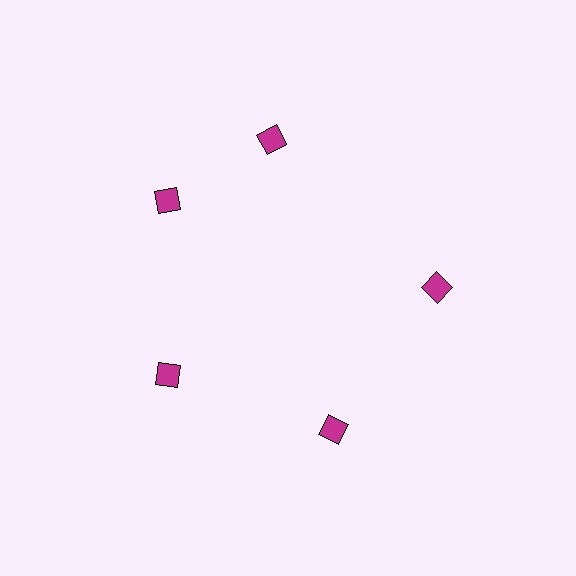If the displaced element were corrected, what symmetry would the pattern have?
It would have 5-fold rotational symmetry — the pattern would map onto itself every 72 degrees.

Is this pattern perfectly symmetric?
No. The 5 magenta diamonds are arranged in a ring, but one element near the 1 o'clock position is rotated out of alignment along the ring, breaking the 5-fold rotational symmetry.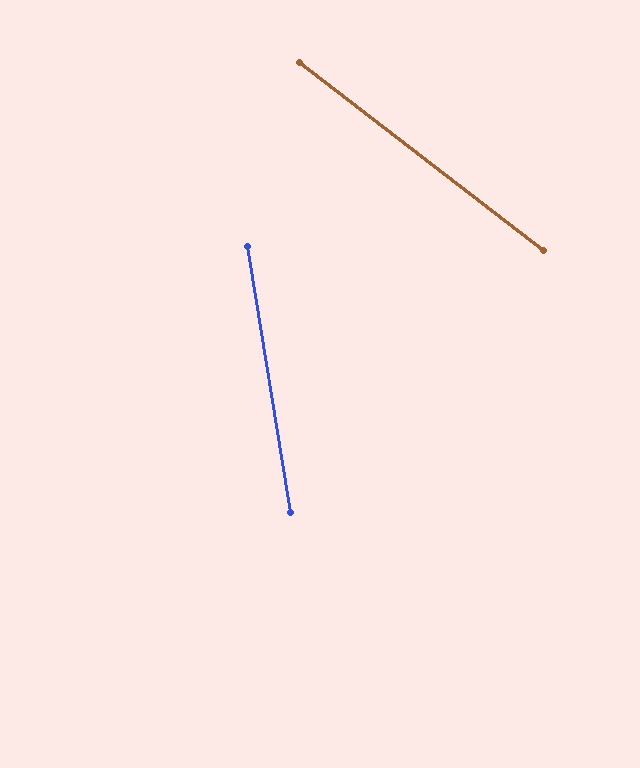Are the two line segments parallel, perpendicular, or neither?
Neither parallel nor perpendicular — they differ by about 43°.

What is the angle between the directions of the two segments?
Approximately 43 degrees.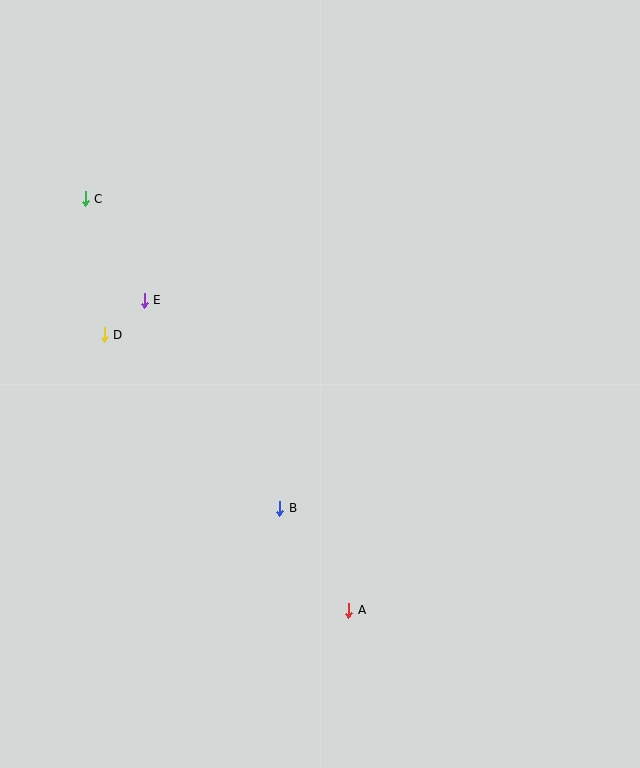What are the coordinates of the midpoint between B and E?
The midpoint between B and E is at (212, 404).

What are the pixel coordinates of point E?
Point E is at (144, 300).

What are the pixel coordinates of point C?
Point C is at (85, 199).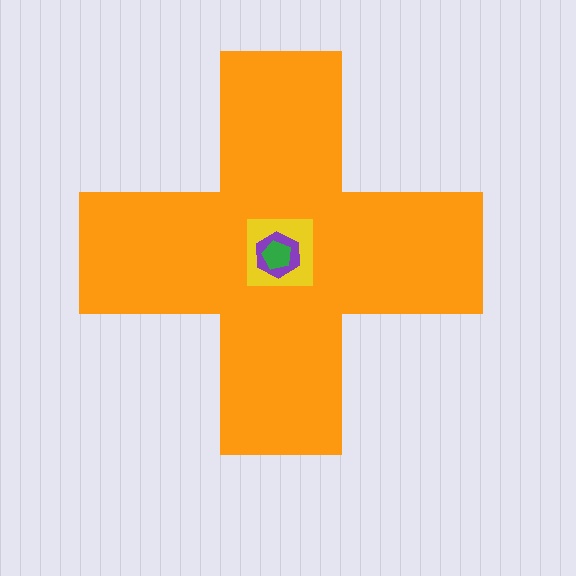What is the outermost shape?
The orange cross.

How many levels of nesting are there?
4.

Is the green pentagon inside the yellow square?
Yes.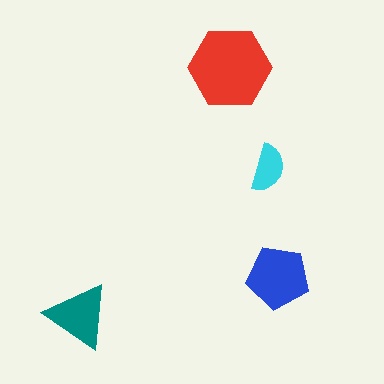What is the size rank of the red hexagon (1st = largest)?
1st.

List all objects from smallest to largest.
The cyan semicircle, the teal triangle, the blue pentagon, the red hexagon.